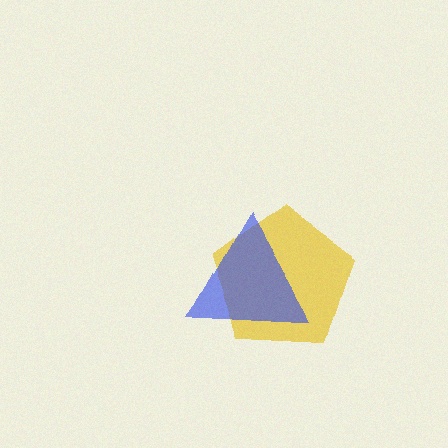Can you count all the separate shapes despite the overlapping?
Yes, there are 2 separate shapes.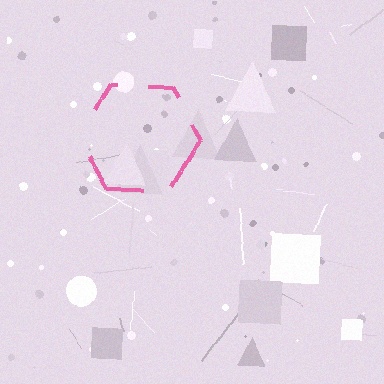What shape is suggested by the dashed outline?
The dashed outline suggests a hexagon.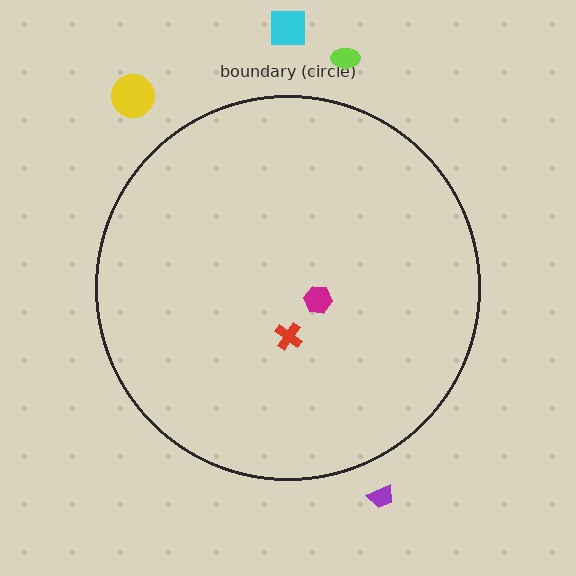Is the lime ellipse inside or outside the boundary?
Outside.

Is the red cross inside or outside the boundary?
Inside.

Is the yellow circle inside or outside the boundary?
Outside.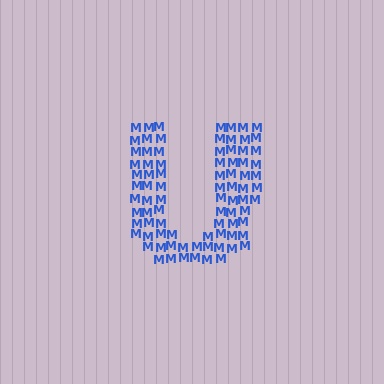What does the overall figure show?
The overall figure shows the letter U.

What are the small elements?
The small elements are letter M's.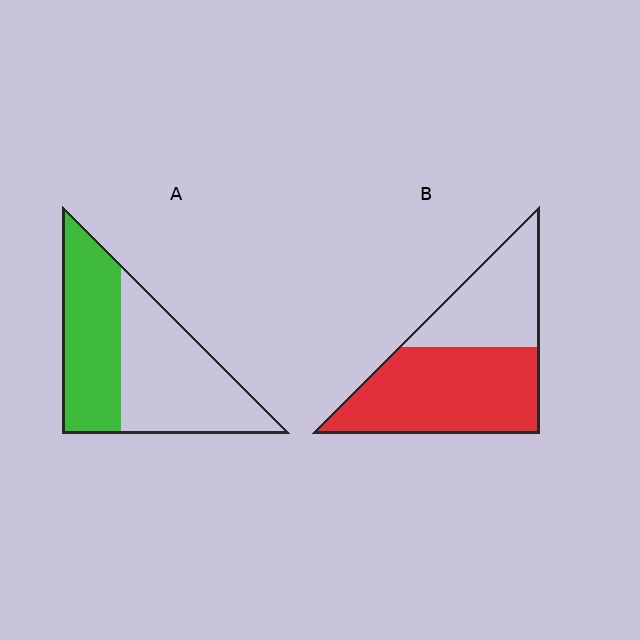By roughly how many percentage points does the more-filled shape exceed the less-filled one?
By roughly 15 percentage points (B over A).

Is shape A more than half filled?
No.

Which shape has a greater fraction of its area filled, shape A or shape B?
Shape B.